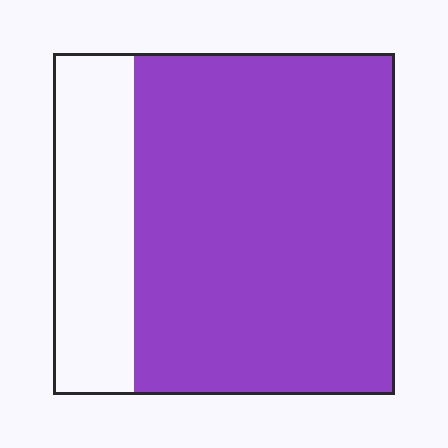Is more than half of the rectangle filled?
Yes.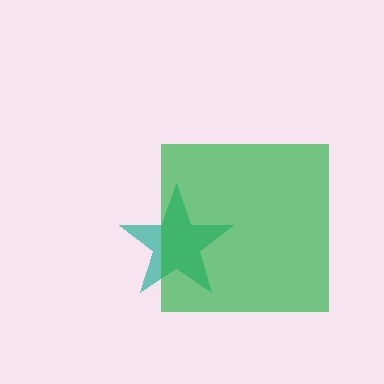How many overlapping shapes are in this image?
There are 2 overlapping shapes in the image.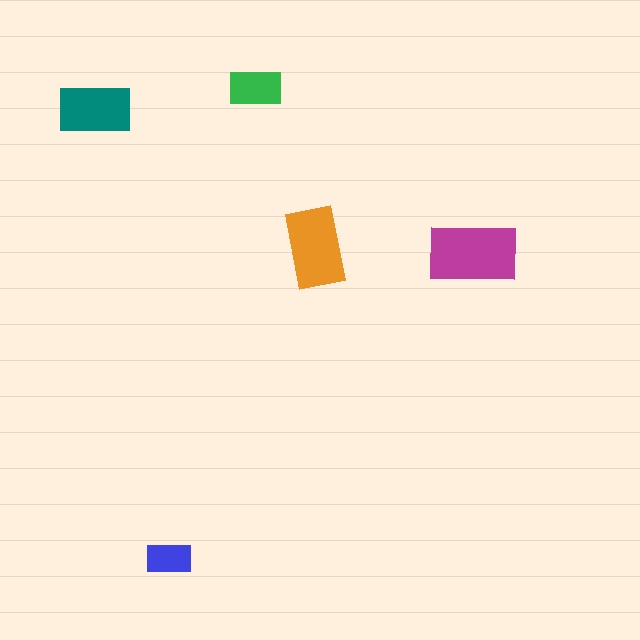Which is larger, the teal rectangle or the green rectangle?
The teal one.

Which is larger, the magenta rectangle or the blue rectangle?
The magenta one.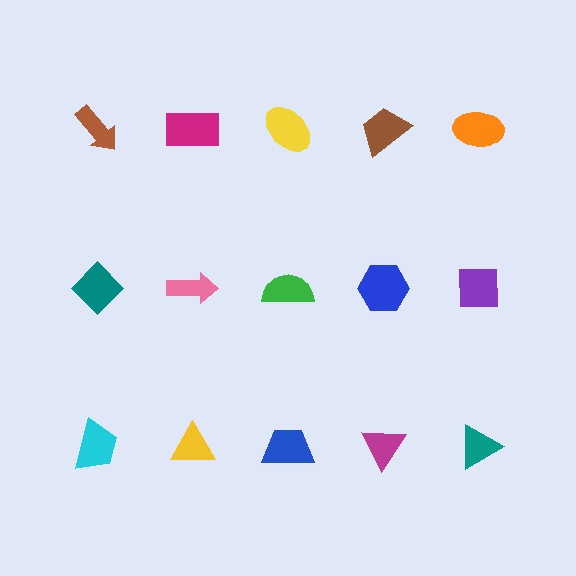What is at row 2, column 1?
A teal diamond.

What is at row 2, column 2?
A pink arrow.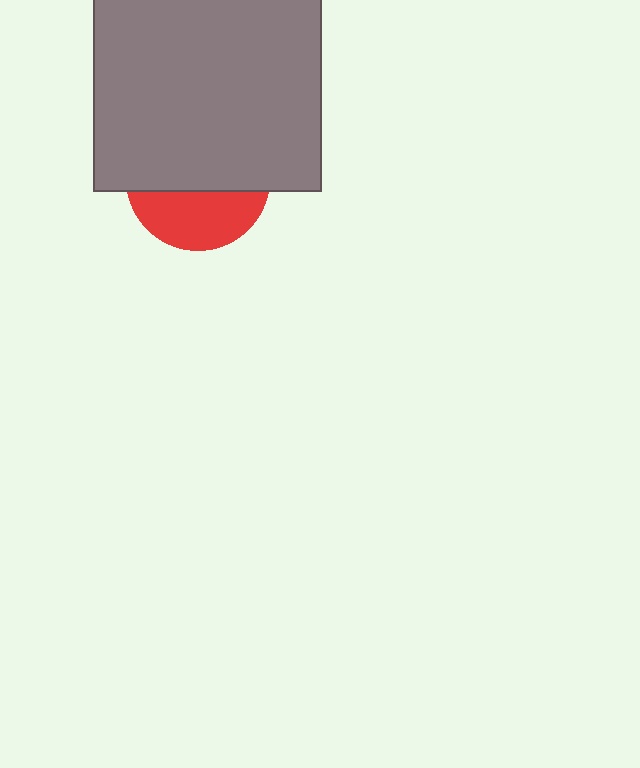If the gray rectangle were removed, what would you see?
You would see the complete red circle.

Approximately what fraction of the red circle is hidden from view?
Roughly 61% of the red circle is hidden behind the gray rectangle.